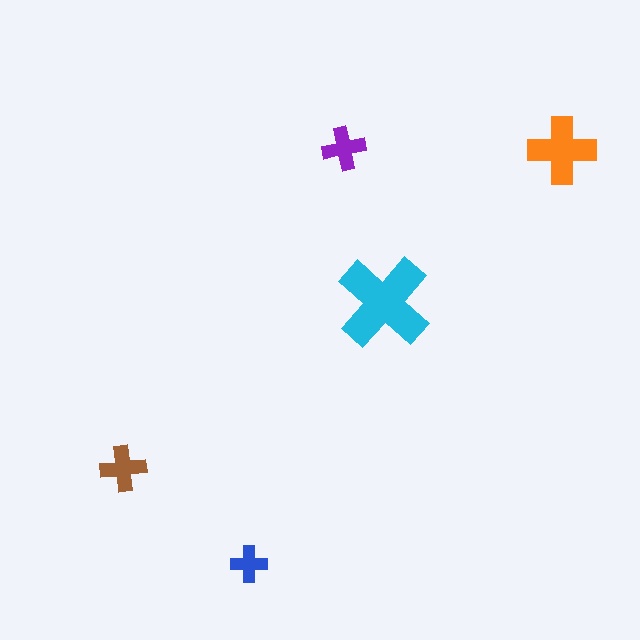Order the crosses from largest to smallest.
the cyan one, the orange one, the brown one, the purple one, the blue one.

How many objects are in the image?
There are 5 objects in the image.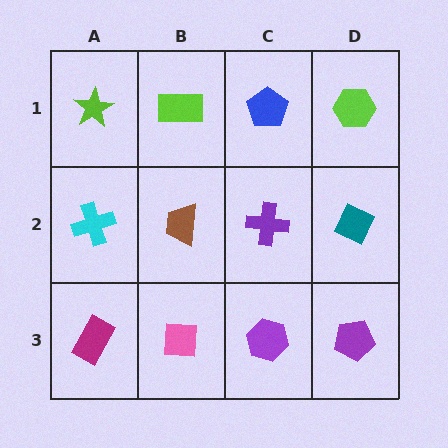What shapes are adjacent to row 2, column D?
A lime hexagon (row 1, column D), a purple pentagon (row 3, column D), a purple cross (row 2, column C).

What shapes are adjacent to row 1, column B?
A brown trapezoid (row 2, column B), a lime star (row 1, column A), a blue pentagon (row 1, column C).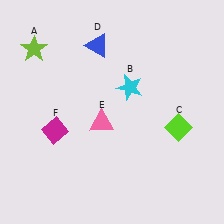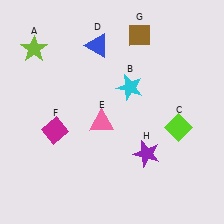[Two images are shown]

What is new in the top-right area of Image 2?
A brown diamond (G) was added in the top-right area of Image 2.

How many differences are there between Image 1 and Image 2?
There are 2 differences between the two images.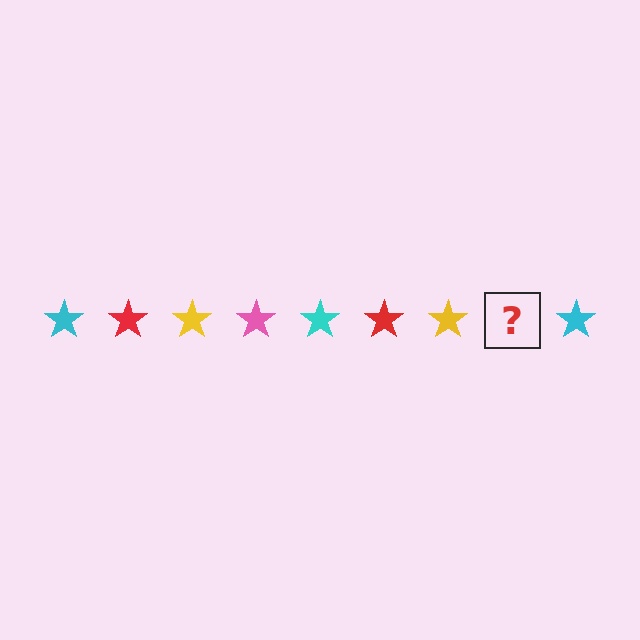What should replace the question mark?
The question mark should be replaced with a pink star.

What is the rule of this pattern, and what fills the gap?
The rule is that the pattern cycles through cyan, red, yellow, pink stars. The gap should be filled with a pink star.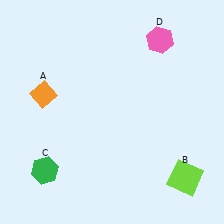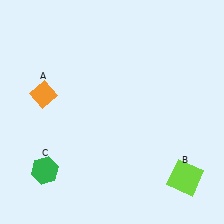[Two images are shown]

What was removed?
The pink hexagon (D) was removed in Image 2.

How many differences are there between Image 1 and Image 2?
There is 1 difference between the two images.